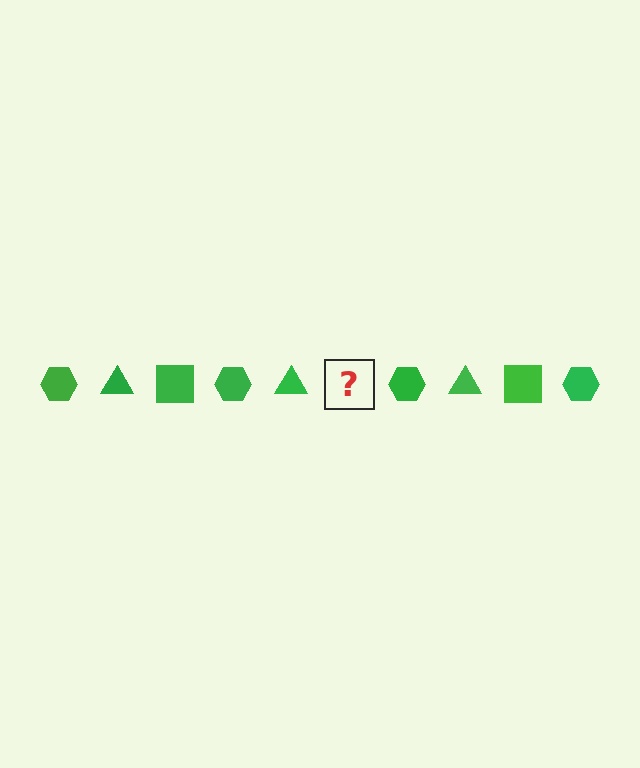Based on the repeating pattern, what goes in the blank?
The blank should be a green square.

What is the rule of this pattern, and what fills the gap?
The rule is that the pattern cycles through hexagon, triangle, square shapes in green. The gap should be filled with a green square.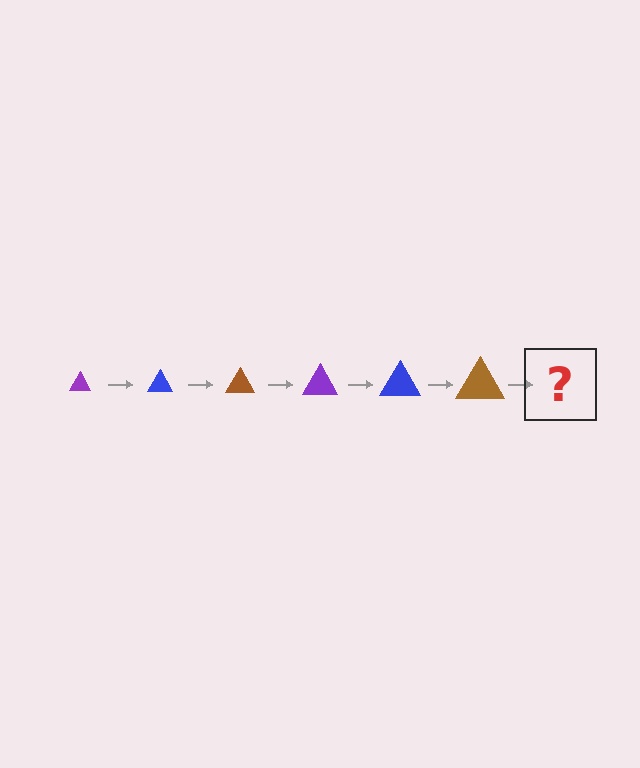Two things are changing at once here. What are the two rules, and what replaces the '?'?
The two rules are that the triangle grows larger each step and the color cycles through purple, blue, and brown. The '?' should be a purple triangle, larger than the previous one.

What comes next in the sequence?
The next element should be a purple triangle, larger than the previous one.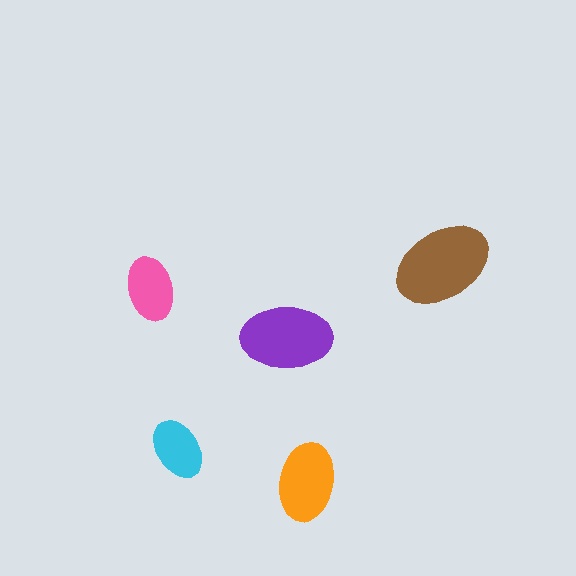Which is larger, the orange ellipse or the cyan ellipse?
The orange one.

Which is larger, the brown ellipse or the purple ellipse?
The brown one.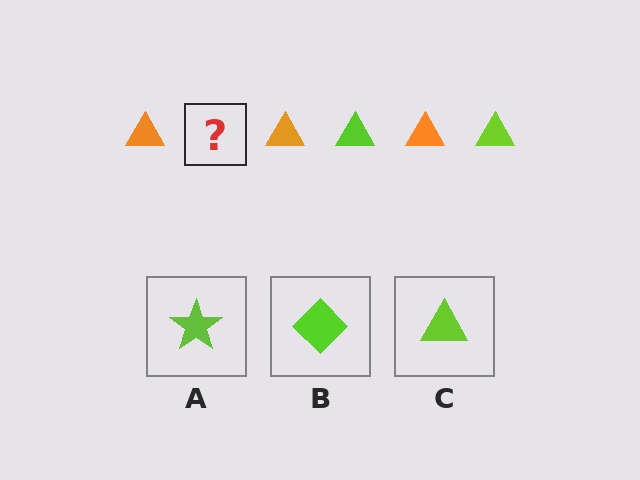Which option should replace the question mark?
Option C.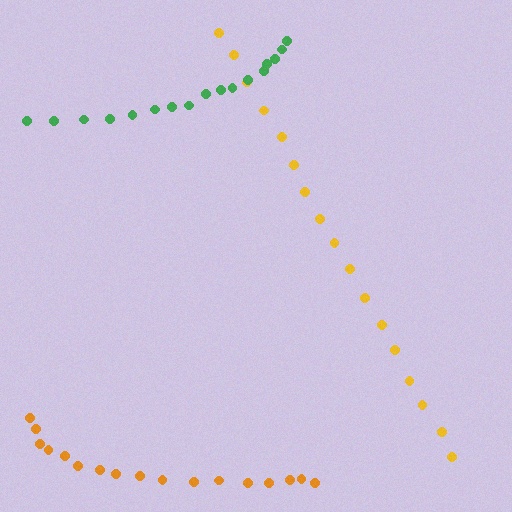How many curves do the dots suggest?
There are 3 distinct paths.